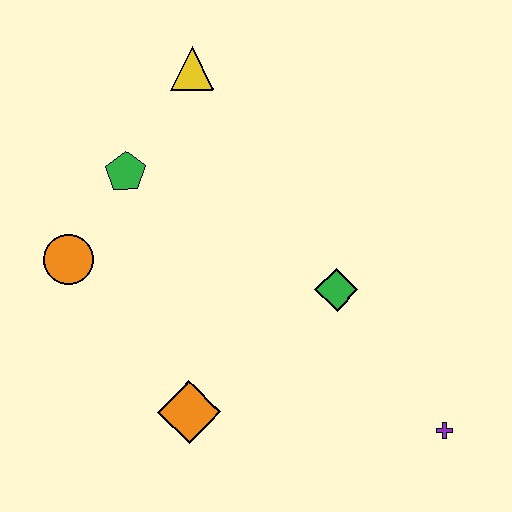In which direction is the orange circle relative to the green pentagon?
The orange circle is below the green pentagon.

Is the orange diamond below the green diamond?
Yes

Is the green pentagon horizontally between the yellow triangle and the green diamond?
No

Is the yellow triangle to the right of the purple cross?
No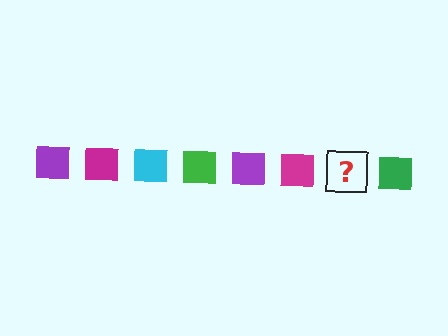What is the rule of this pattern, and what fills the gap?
The rule is that the pattern cycles through purple, magenta, cyan, green squares. The gap should be filled with a cyan square.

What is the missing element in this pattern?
The missing element is a cyan square.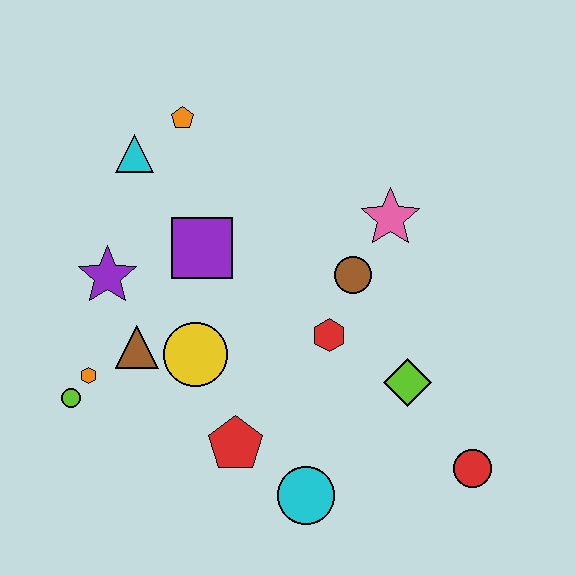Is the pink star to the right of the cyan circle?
Yes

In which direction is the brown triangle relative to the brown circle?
The brown triangle is to the left of the brown circle.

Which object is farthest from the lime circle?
The red circle is farthest from the lime circle.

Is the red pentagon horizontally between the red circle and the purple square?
Yes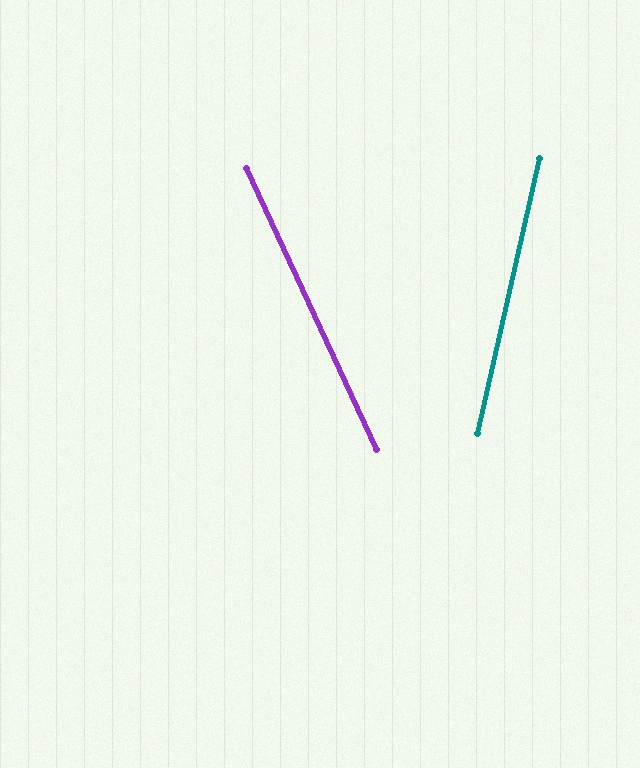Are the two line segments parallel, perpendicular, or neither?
Neither parallel nor perpendicular — they differ by about 38°.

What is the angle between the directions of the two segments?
Approximately 38 degrees.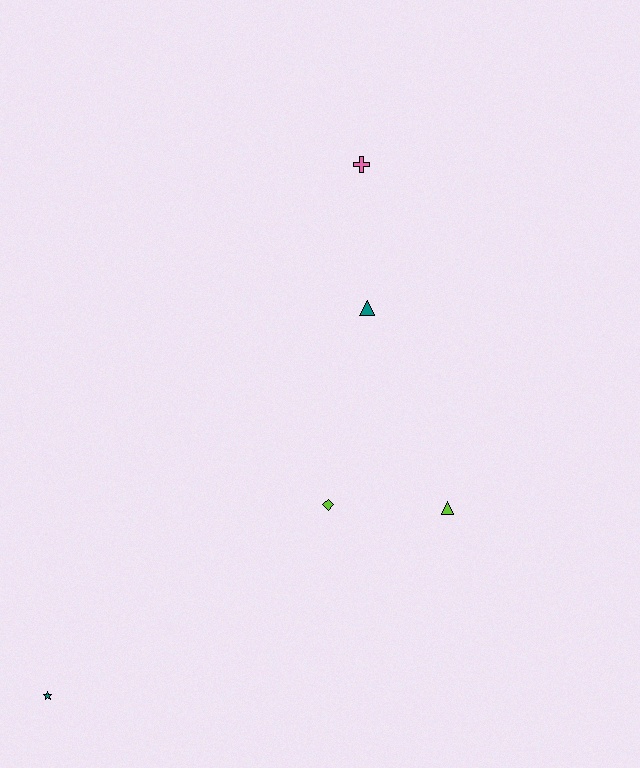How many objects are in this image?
There are 5 objects.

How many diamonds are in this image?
There is 1 diamond.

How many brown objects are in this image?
There are no brown objects.